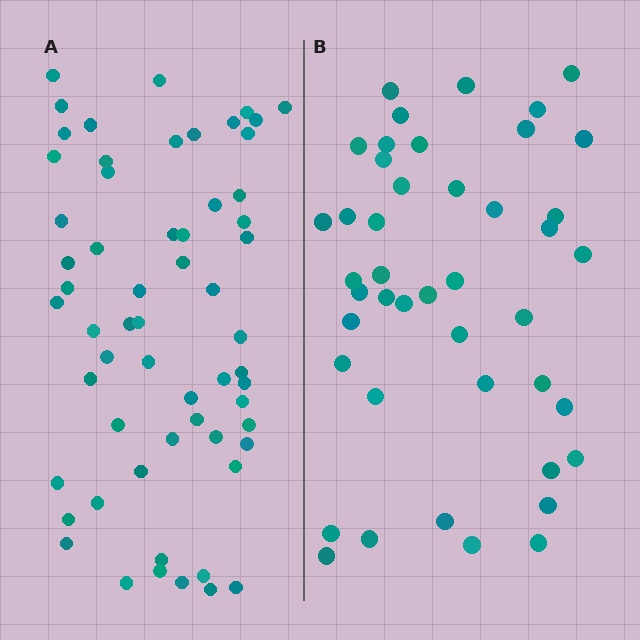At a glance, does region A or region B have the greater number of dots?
Region A (the left region) has more dots.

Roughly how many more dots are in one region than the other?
Region A has approximately 15 more dots than region B.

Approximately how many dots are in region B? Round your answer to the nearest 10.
About 40 dots. (The exact count is 44, which rounds to 40.)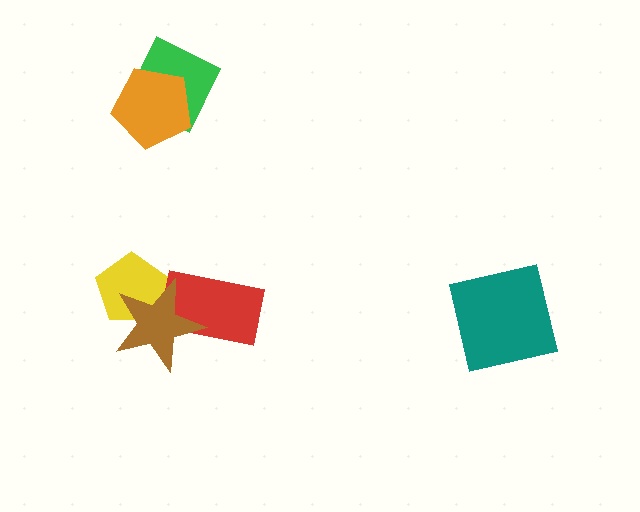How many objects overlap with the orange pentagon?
1 object overlaps with the orange pentagon.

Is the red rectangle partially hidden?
Yes, it is partially covered by another shape.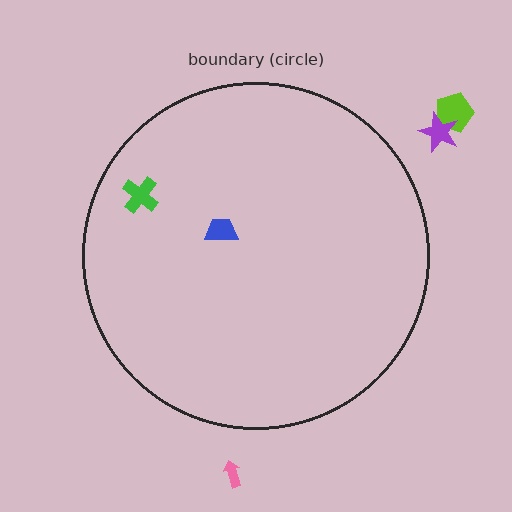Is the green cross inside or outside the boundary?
Inside.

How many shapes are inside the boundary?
2 inside, 3 outside.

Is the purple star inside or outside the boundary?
Outside.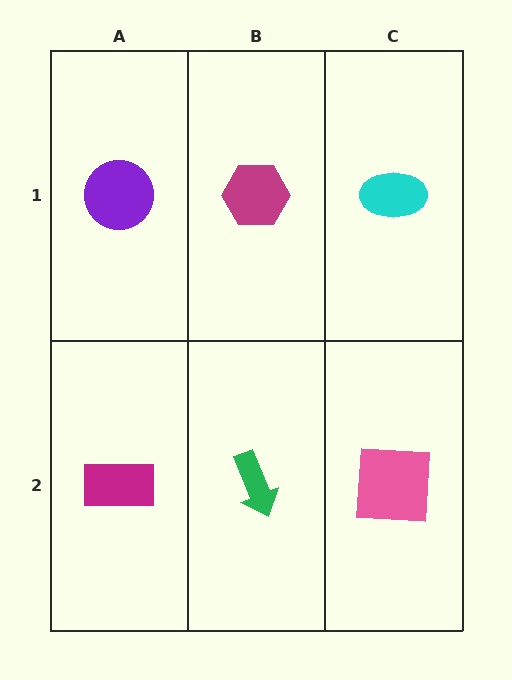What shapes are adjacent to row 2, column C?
A cyan ellipse (row 1, column C), a green arrow (row 2, column B).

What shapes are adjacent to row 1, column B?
A green arrow (row 2, column B), a purple circle (row 1, column A), a cyan ellipse (row 1, column C).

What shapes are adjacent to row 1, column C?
A pink square (row 2, column C), a magenta hexagon (row 1, column B).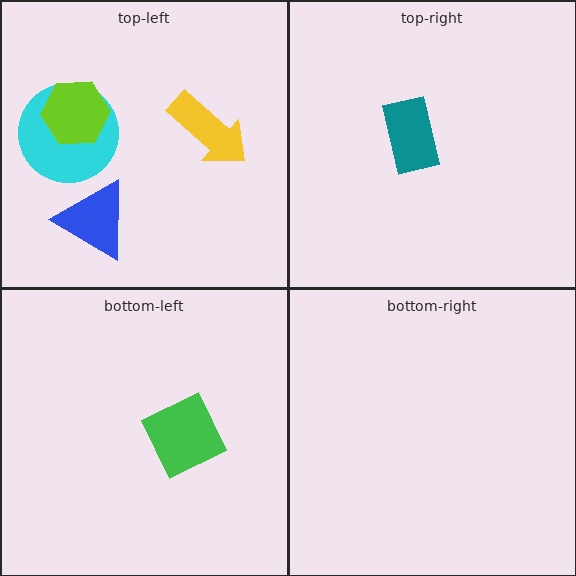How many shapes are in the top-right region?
1.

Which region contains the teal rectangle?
The top-right region.